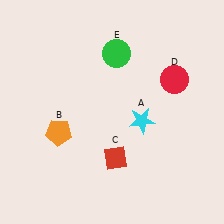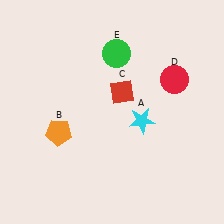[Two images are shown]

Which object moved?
The red diamond (C) moved up.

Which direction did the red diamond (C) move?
The red diamond (C) moved up.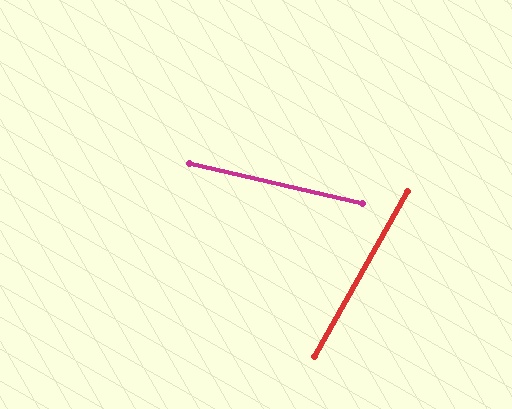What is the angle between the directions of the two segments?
Approximately 73 degrees.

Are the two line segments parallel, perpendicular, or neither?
Neither parallel nor perpendicular — they differ by about 73°.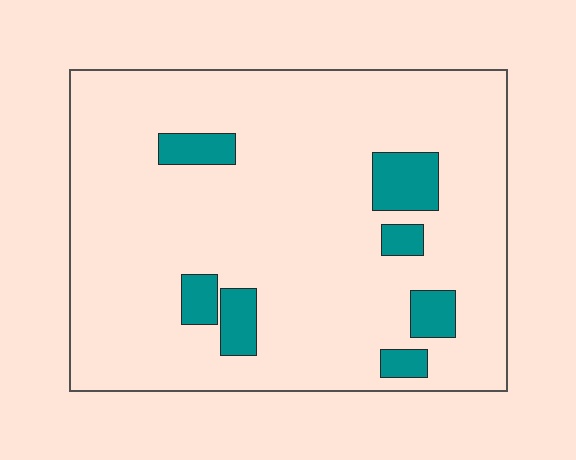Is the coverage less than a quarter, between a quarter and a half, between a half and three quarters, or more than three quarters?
Less than a quarter.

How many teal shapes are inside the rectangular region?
7.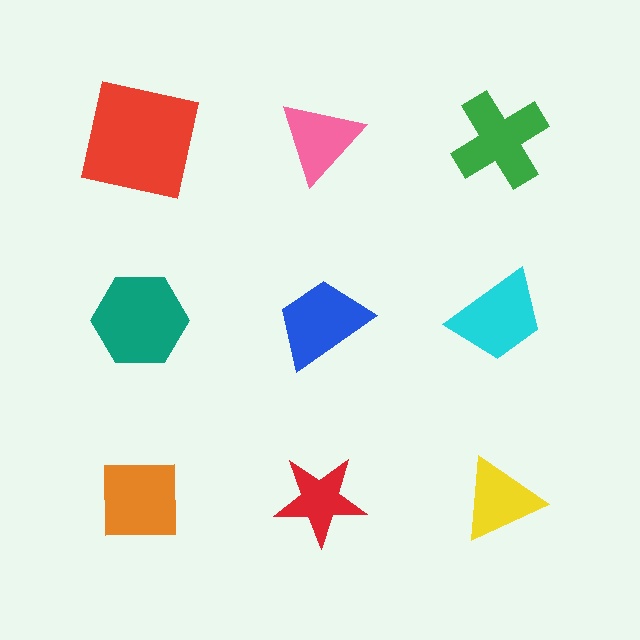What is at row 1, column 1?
A red square.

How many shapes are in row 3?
3 shapes.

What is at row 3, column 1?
An orange square.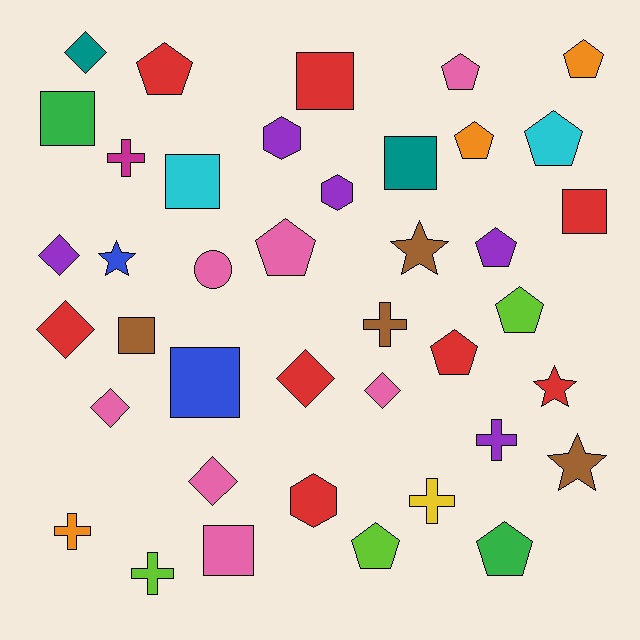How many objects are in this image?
There are 40 objects.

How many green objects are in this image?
There are 2 green objects.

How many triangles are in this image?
There are no triangles.